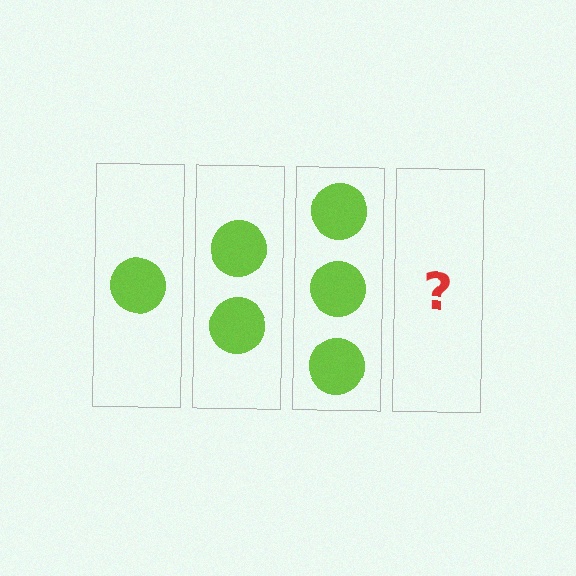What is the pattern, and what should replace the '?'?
The pattern is that each step adds one more circle. The '?' should be 4 circles.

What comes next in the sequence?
The next element should be 4 circles.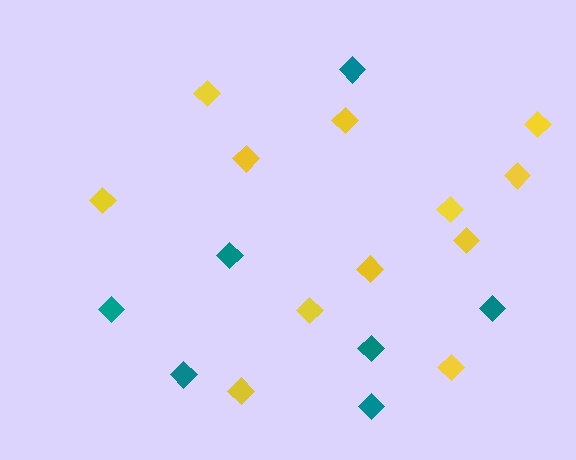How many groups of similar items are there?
There are 2 groups: one group of teal diamonds (7) and one group of yellow diamonds (12).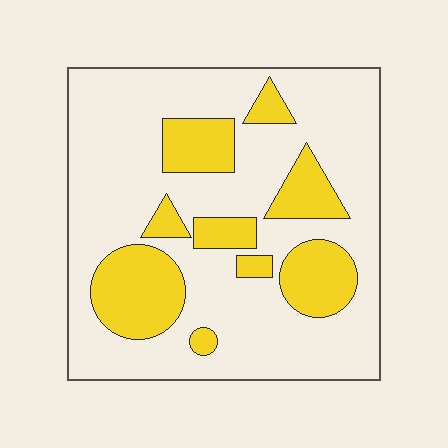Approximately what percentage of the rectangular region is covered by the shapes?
Approximately 25%.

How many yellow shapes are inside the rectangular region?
9.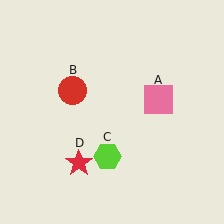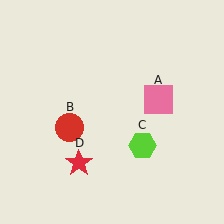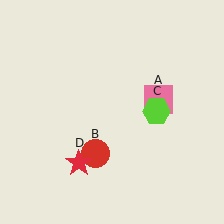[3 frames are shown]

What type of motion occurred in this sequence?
The red circle (object B), lime hexagon (object C) rotated counterclockwise around the center of the scene.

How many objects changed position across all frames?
2 objects changed position: red circle (object B), lime hexagon (object C).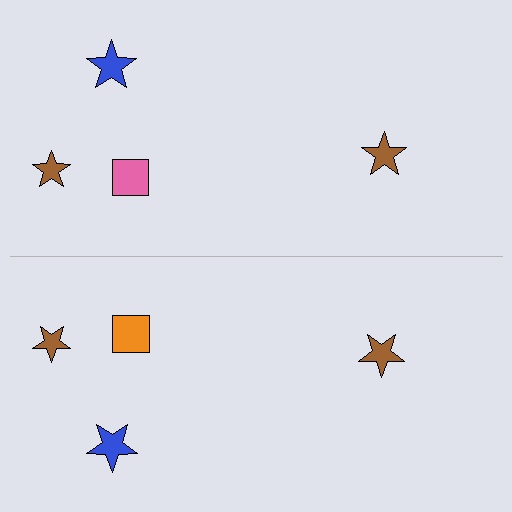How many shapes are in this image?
There are 8 shapes in this image.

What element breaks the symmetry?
The orange square on the bottom side breaks the symmetry — its mirror counterpart is pink.